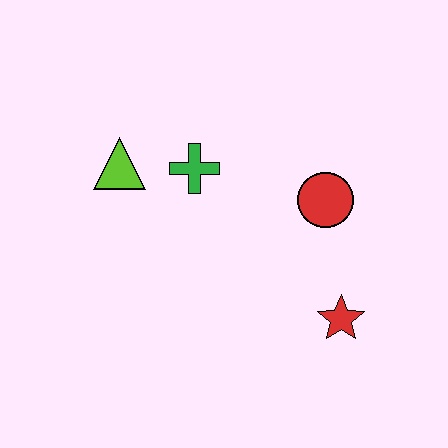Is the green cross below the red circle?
No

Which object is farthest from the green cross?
The red star is farthest from the green cross.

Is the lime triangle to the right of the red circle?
No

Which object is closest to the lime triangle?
The green cross is closest to the lime triangle.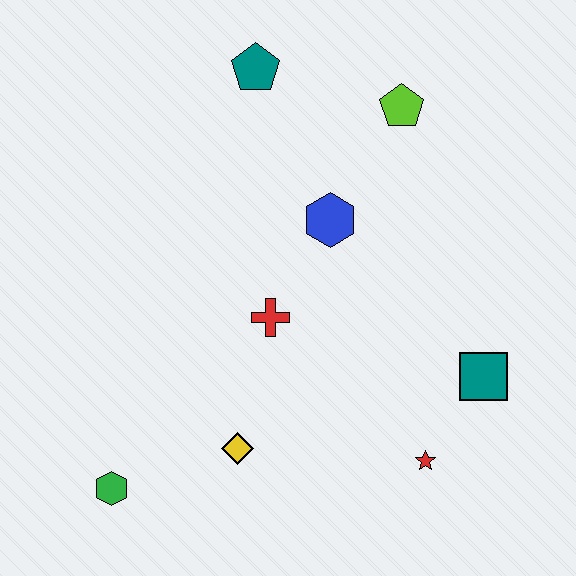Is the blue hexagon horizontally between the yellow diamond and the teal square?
Yes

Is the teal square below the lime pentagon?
Yes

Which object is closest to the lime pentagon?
The blue hexagon is closest to the lime pentagon.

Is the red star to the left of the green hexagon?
No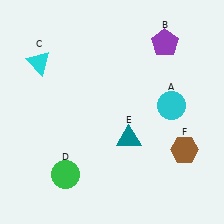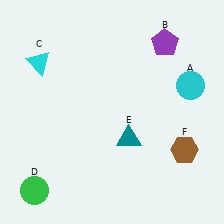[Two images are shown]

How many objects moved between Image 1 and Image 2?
2 objects moved between the two images.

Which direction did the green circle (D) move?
The green circle (D) moved left.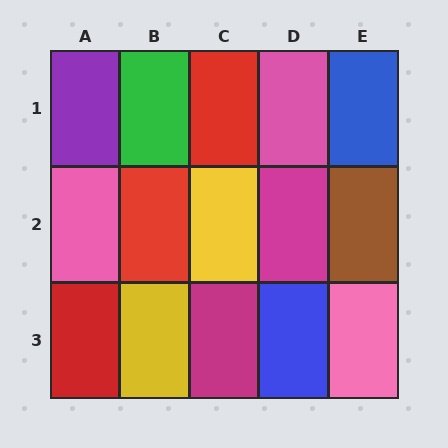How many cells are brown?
1 cell is brown.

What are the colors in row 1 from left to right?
Purple, green, red, pink, blue.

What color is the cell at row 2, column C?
Yellow.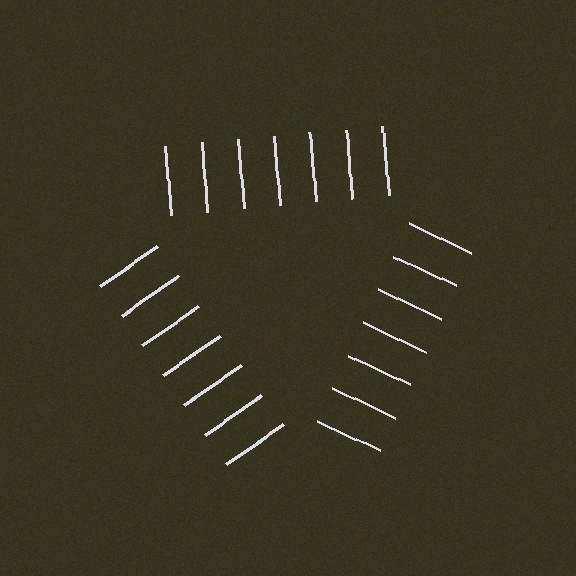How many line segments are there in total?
21 — 7 along each of the 3 edges.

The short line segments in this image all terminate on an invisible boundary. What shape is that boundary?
An illusory triangle — the line segments terminate on its edges but no continuous stroke is drawn.